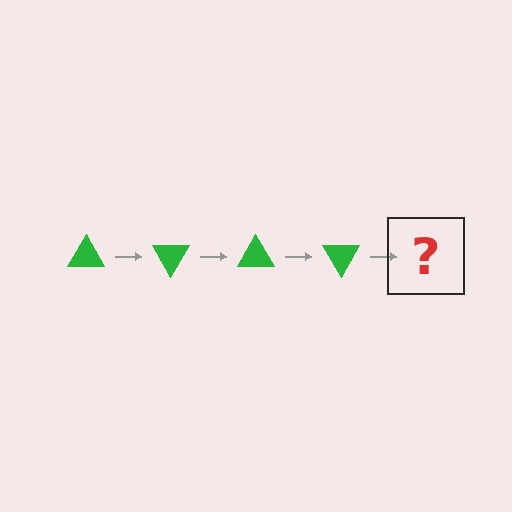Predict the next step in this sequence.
The next step is a green triangle rotated 240 degrees.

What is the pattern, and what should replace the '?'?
The pattern is that the triangle rotates 60 degrees each step. The '?' should be a green triangle rotated 240 degrees.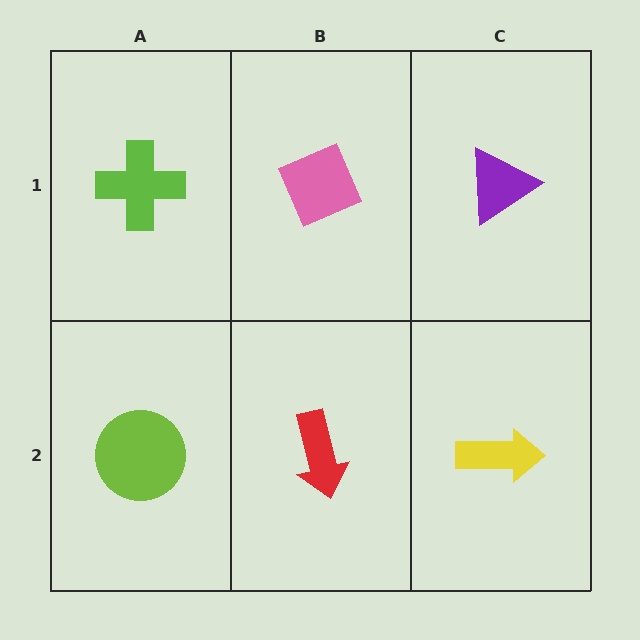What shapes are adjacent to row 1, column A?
A lime circle (row 2, column A), a pink diamond (row 1, column B).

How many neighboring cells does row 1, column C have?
2.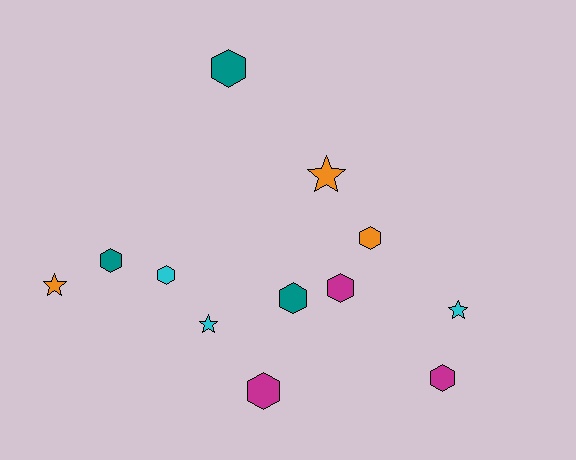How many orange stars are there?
There are 2 orange stars.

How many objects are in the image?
There are 12 objects.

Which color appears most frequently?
Orange, with 3 objects.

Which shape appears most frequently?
Hexagon, with 8 objects.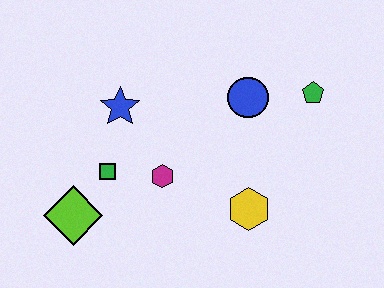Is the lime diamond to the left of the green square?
Yes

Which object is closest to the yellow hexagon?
The magenta hexagon is closest to the yellow hexagon.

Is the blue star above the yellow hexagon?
Yes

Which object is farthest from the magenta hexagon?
The green pentagon is farthest from the magenta hexagon.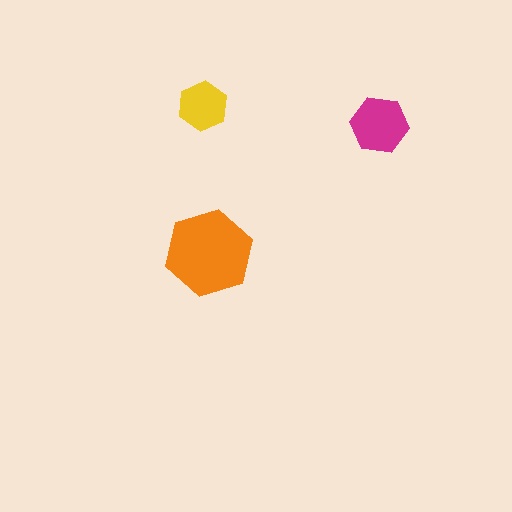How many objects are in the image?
There are 3 objects in the image.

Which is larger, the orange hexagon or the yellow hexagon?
The orange one.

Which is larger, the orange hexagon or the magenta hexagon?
The orange one.